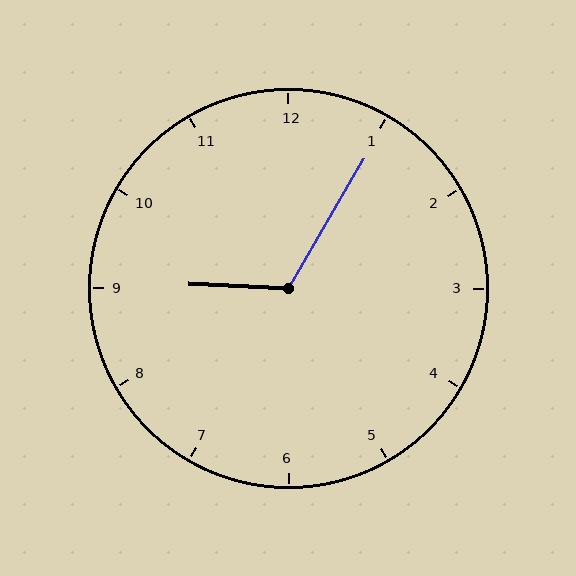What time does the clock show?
9:05.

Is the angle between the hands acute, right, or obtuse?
It is obtuse.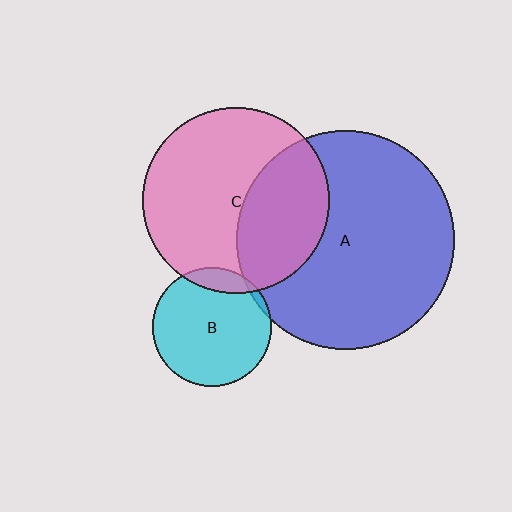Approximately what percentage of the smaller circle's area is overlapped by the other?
Approximately 10%.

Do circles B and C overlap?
Yes.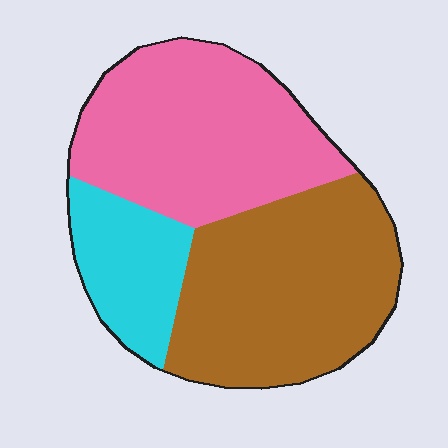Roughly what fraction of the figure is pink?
Pink takes up about two fifths (2/5) of the figure.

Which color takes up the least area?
Cyan, at roughly 15%.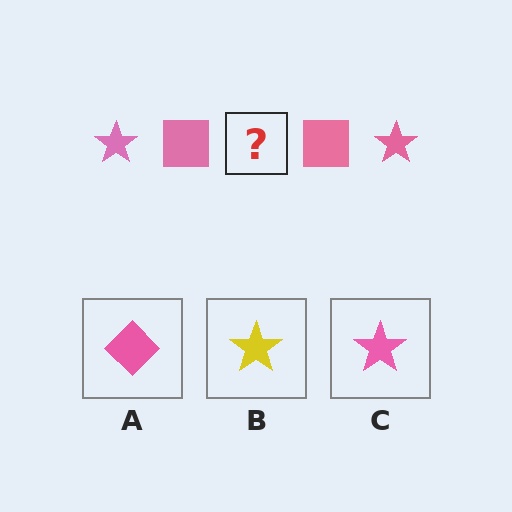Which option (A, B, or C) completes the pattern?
C.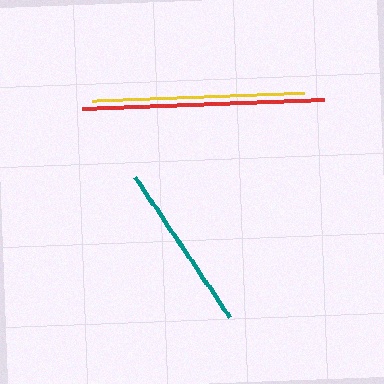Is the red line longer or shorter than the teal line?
The red line is longer than the teal line.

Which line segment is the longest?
The red line is the longest at approximately 242 pixels.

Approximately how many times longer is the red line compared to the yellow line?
The red line is approximately 1.1 times the length of the yellow line.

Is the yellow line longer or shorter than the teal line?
The yellow line is longer than the teal line.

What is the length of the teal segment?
The teal segment is approximately 169 pixels long.